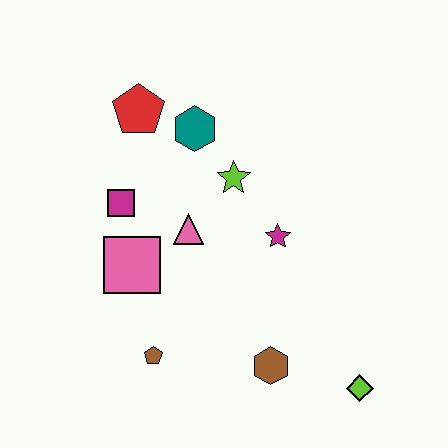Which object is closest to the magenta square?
The pink square is closest to the magenta square.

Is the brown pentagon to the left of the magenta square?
No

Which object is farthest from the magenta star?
The red pentagon is farthest from the magenta star.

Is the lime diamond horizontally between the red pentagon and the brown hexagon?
No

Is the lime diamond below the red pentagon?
Yes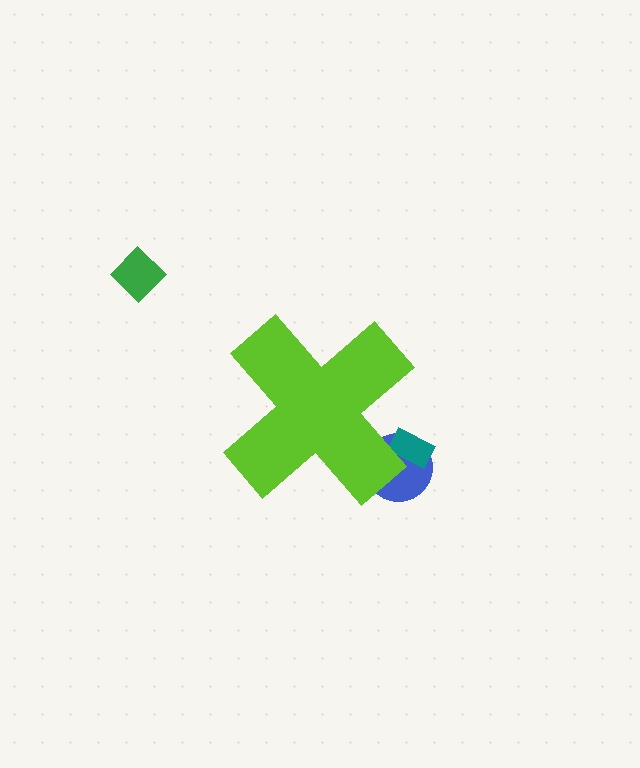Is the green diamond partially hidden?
No, the green diamond is fully visible.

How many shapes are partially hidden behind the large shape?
2 shapes are partially hidden.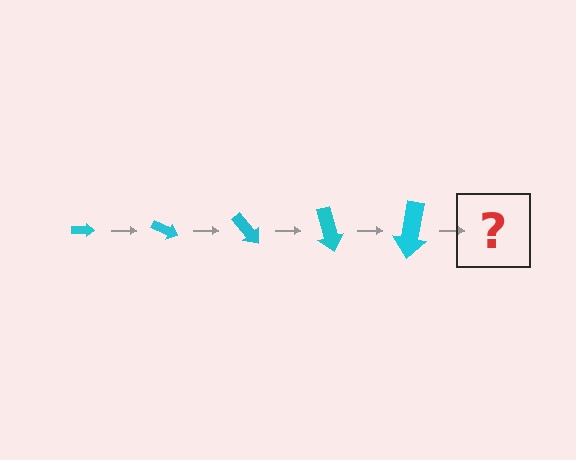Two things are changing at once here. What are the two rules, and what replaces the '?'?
The two rules are that the arrow grows larger each step and it rotates 25 degrees each step. The '?' should be an arrow, larger than the previous one and rotated 125 degrees from the start.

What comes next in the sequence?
The next element should be an arrow, larger than the previous one and rotated 125 degrees from the start.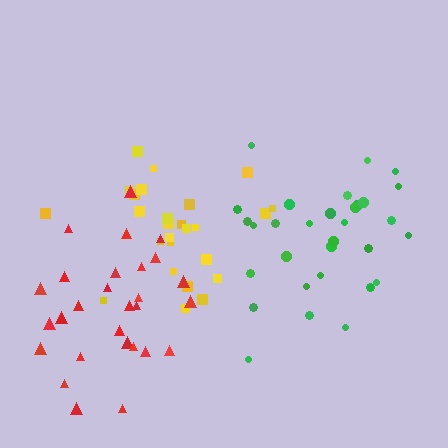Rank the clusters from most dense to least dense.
red, green, yellow.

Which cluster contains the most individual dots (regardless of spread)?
Green (31).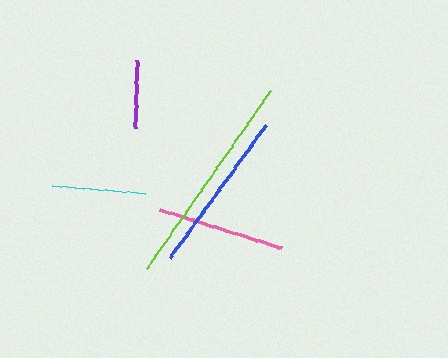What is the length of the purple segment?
The purple segment is approximately 68 pixels long.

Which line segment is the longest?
The lime line is the longest at approximately 217 pixels.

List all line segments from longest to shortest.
From longest to shortest: lime, blue, pink, cyan, purple.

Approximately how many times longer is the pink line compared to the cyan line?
The pink line is approximately 1.4 times the length of the cyan line.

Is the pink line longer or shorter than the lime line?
The lime line is longer than the pink line.